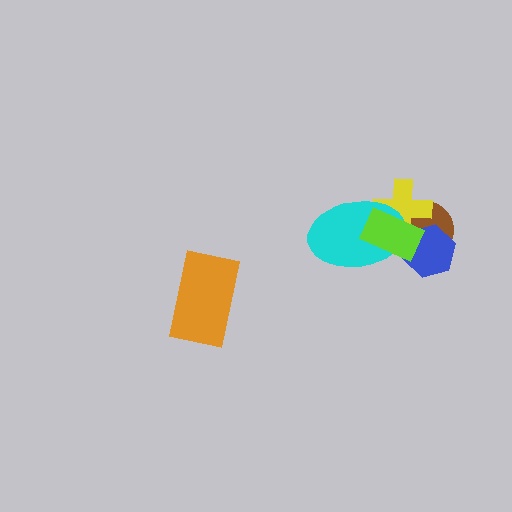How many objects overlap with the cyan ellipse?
3 objects overlap with the cyan ellipse.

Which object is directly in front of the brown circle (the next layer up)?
The yellow cross is directly in front of the brown circle.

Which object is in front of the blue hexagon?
The lime rectangle is in front of the blue hexagon.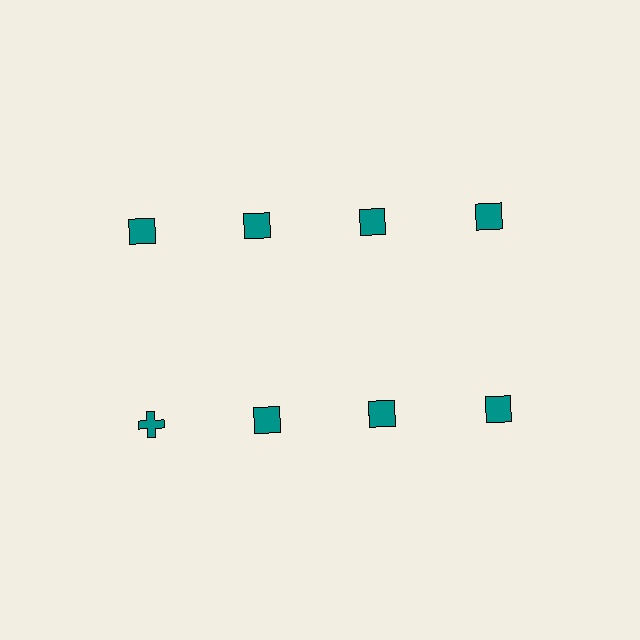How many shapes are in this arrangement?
There are 8 shapes arranged in a grid pattern.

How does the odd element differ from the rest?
It has a different shape: cross instead of square.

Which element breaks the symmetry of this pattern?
The teal cross in the second row, leftmost column breaks the symmetry. All other shapes are teal squares.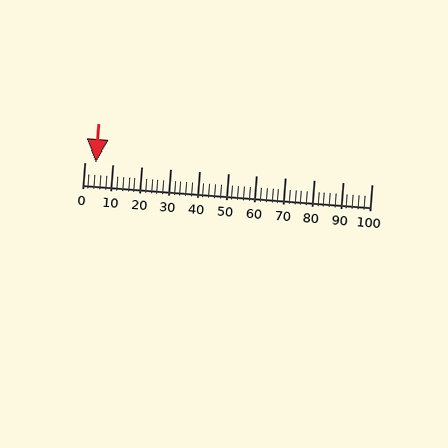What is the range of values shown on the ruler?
The ruler shows values from 0 to 100.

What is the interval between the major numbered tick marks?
The major tick marks are spaced 10 units apart.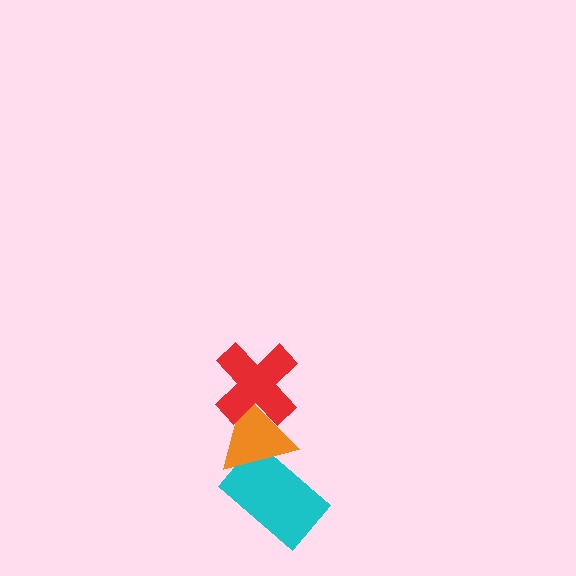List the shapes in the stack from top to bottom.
From top to bottom: the red cross, the orange triangle, the cyan rectangle.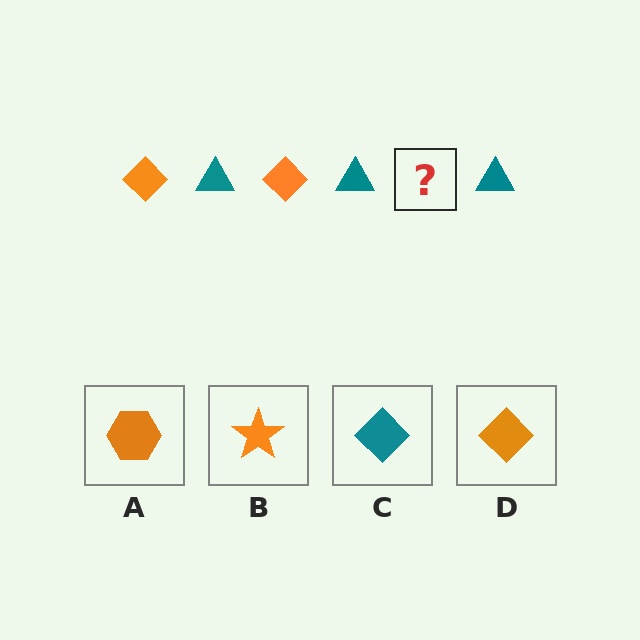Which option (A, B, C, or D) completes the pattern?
D.